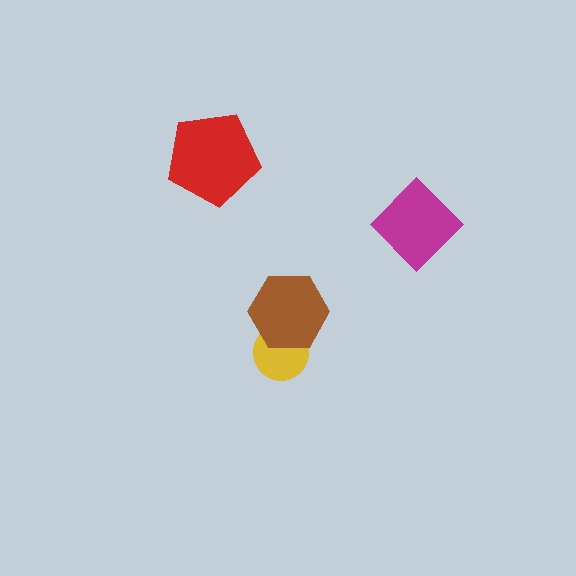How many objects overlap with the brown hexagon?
1 object overlaps with the brown hexagon.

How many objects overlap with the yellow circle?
1 object overlaps with the yellow circle.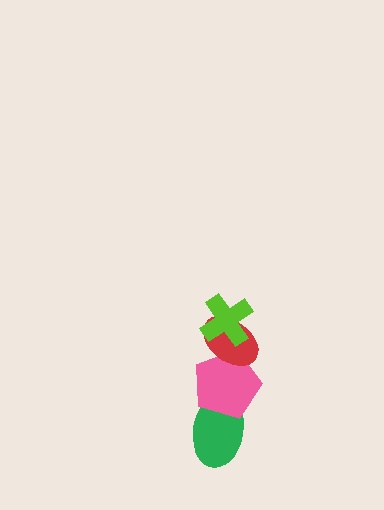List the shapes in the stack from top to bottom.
From top to bottom: the lime cross, the red ellipse, the pink pentagon, the green ellipse.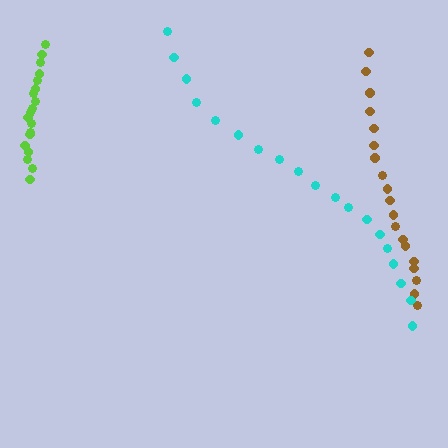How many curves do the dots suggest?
There are 3 distinct paths.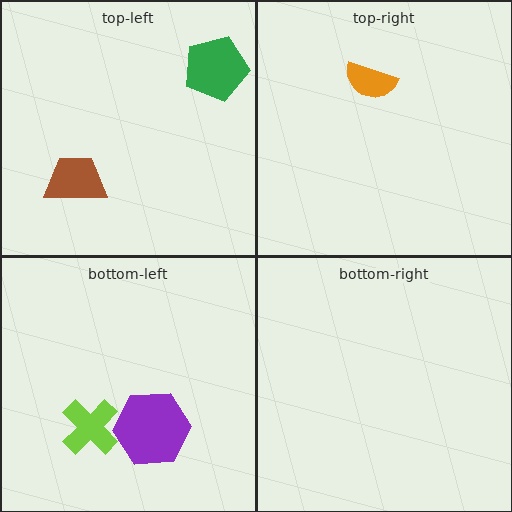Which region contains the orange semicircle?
The top-right region.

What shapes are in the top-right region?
The orange semicircle.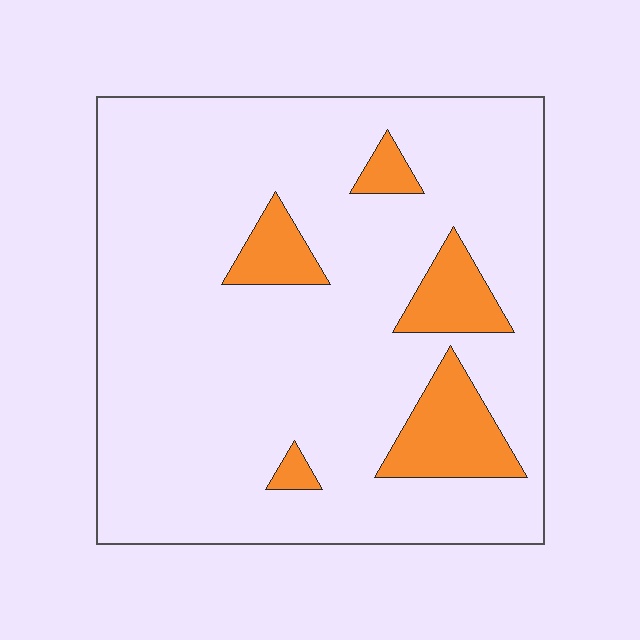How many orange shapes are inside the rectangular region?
5.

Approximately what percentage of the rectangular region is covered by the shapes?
Approximately 15%.